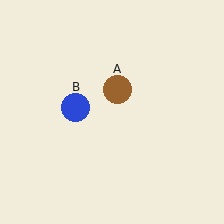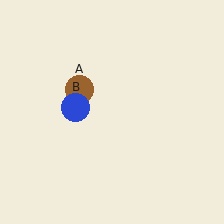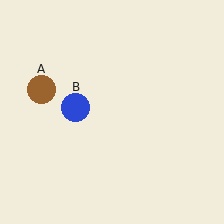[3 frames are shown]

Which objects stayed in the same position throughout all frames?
Blue circle (object B) remained stationary.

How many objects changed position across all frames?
1 object changed position: brown circle (object A).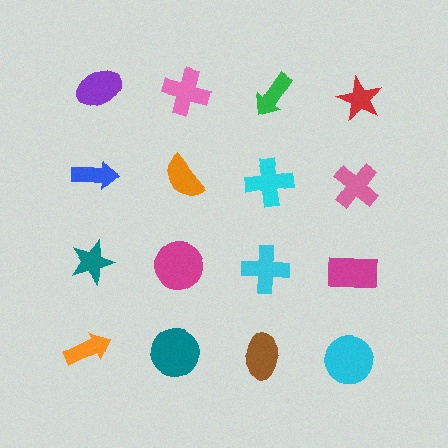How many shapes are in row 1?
4 shapes.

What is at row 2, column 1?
A blue arrow.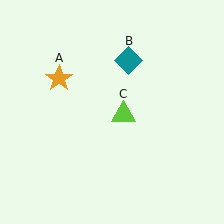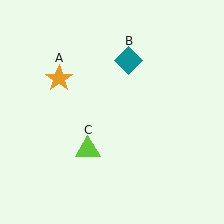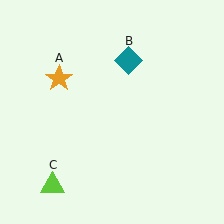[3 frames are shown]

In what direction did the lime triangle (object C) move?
The lime triangle (object C) moved down and to the left.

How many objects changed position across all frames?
1 object changed position: lime triangle (object C).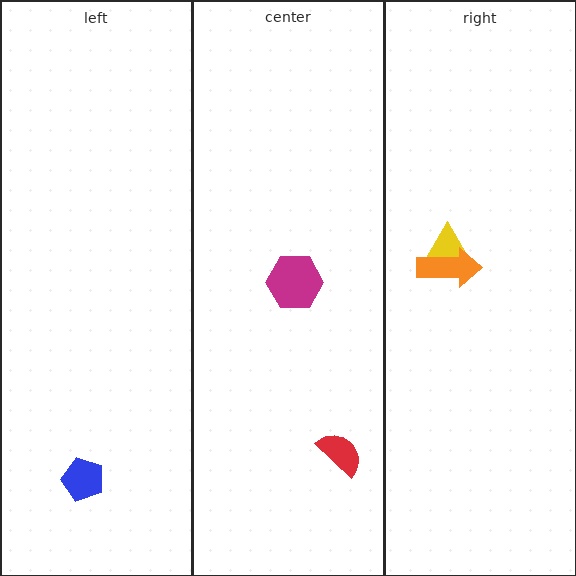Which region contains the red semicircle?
The center region.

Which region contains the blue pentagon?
The left region.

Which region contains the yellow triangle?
The right region.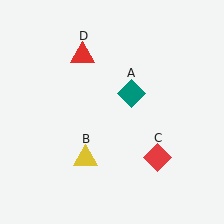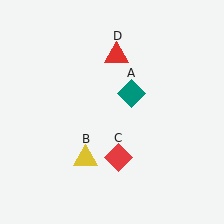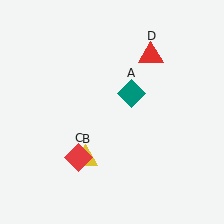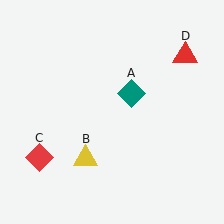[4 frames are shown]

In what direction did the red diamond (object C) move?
The red diamond (object C) moved left.